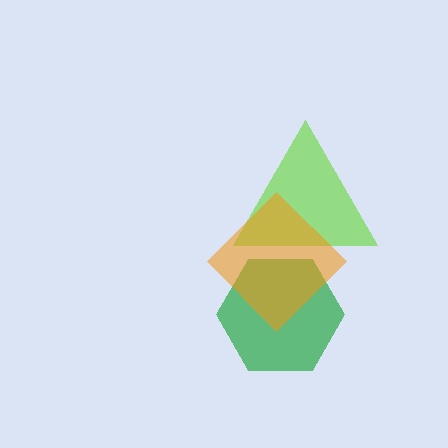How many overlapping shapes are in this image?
There are 3 overlapping shapes in the image.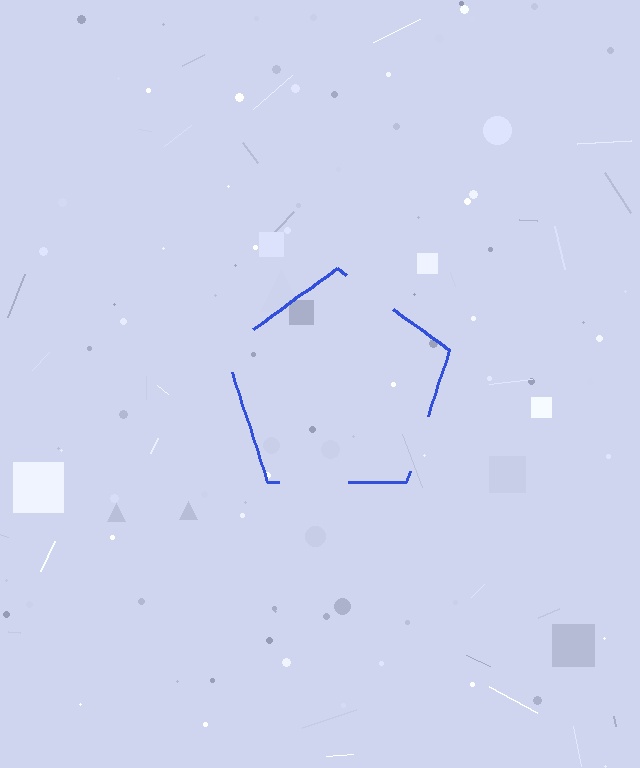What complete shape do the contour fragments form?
The contour fragments form a pentagon.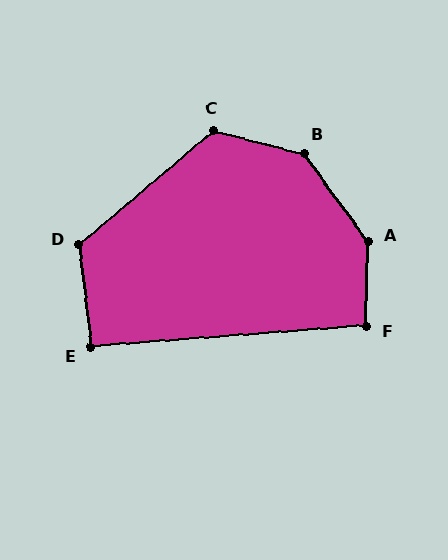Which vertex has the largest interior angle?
A, at approximately 142 degrees.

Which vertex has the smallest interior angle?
E, at approximately 92 degrees.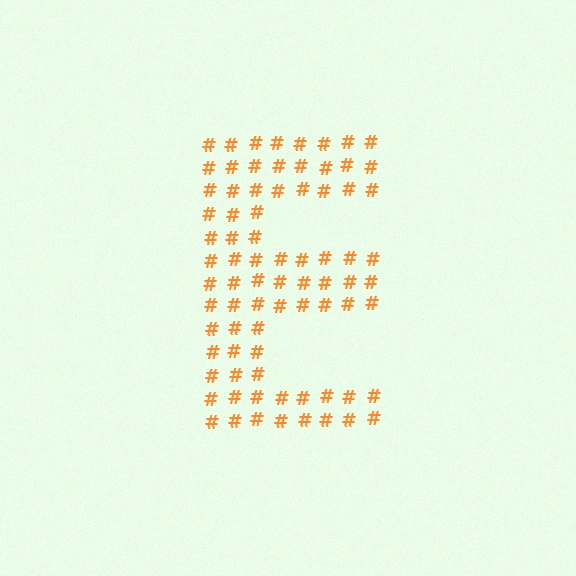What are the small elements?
The small elements are hash symbols.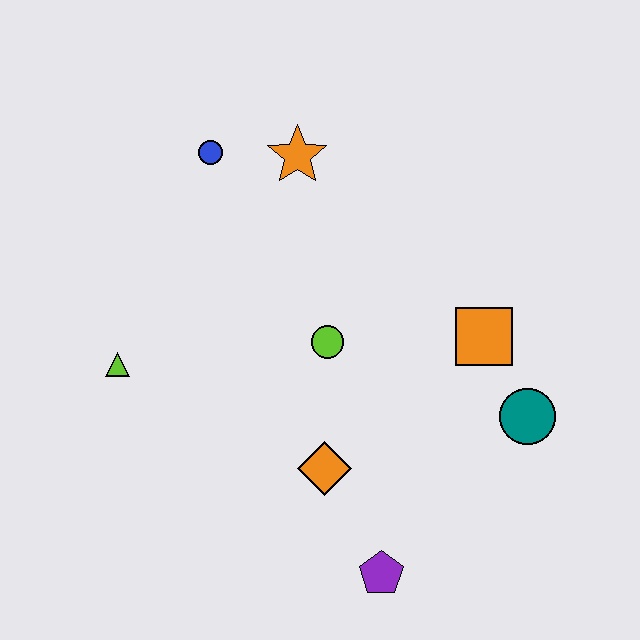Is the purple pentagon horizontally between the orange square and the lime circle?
Yes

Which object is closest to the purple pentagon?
The orange diamond is closest to the purple pentagon.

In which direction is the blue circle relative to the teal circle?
The blue circle is to the left of the teal circle.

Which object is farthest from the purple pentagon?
The blue circle is farthest from the purple pentagon.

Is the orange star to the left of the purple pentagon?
Yes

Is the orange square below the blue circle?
Yes